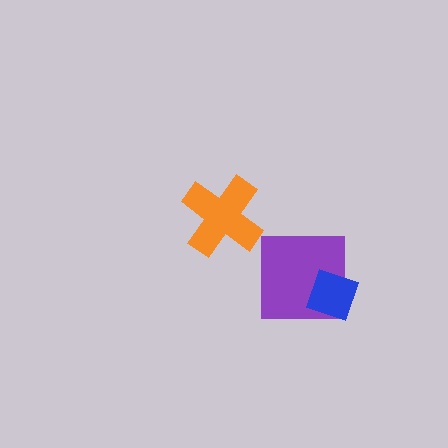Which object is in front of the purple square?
The blue diamond is in front of the purple square.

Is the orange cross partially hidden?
No, no other shape covers it.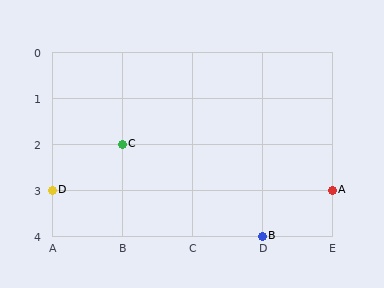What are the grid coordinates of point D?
Point D is at grid coordinates (A, 3).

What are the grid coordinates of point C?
Point C is at grid coordinates (B, 2).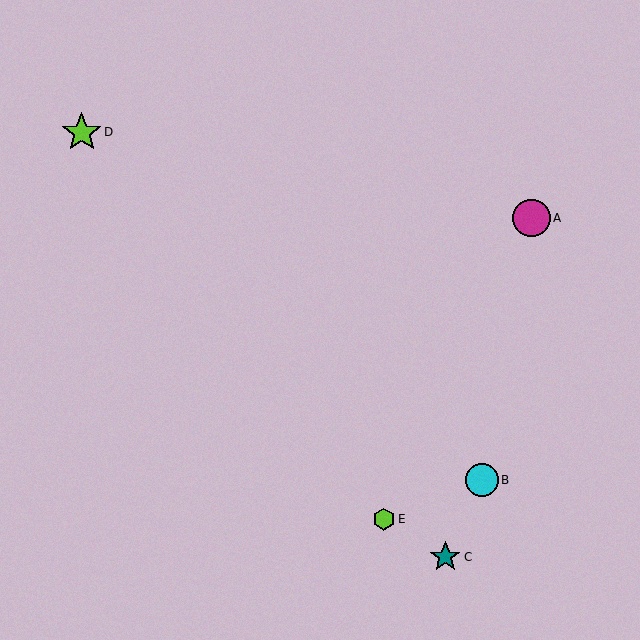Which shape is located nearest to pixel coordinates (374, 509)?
The lime hexagon (labeled E) at (384, 519) is nearest to that location.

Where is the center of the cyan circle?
The center of the cyan circle is at (482, 480).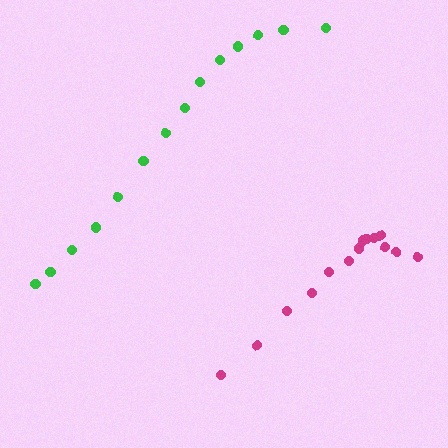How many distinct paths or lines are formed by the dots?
There are 2 distinct paths.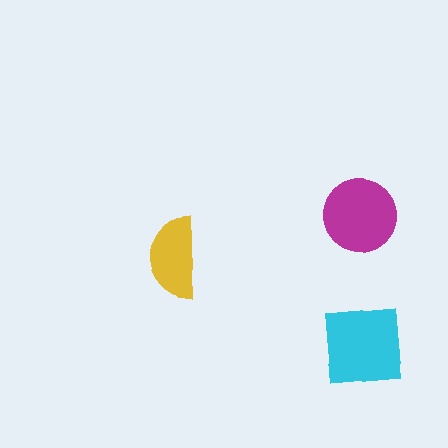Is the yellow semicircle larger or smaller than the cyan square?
Smaller.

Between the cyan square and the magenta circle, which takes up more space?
The cyan square.